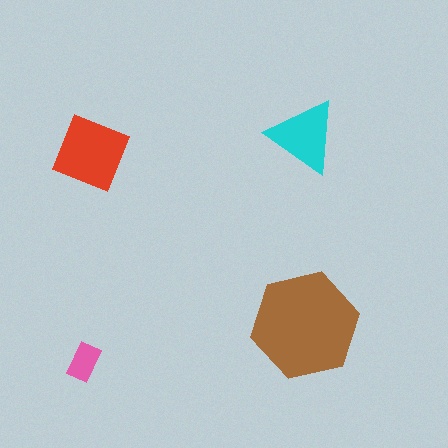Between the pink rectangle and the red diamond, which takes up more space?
The red diamond.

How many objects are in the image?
There are 4 objects in the image.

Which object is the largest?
The brown hexagon.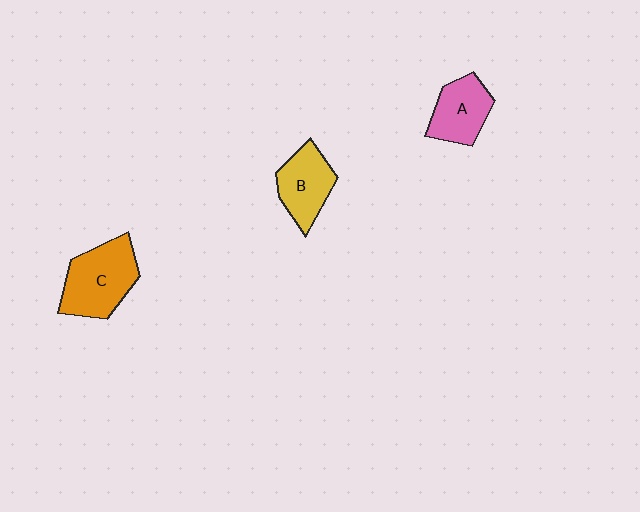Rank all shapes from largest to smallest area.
From largest to smallest: C (orange), B (yellow), A (pink).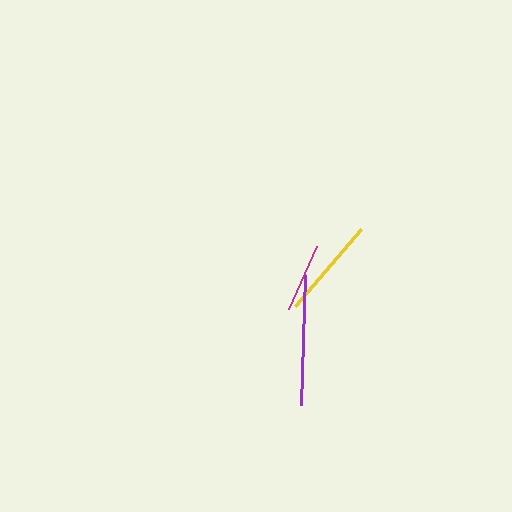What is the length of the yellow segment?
The yellow segment is approximately 102 pixels long.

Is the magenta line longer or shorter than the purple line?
The purple line is longer than the magenta line.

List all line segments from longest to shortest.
From longest to shortest: purple, yellow, magenta.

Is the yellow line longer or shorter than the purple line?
The purple line is longer than the yellow line.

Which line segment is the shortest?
The magenta line is the shortest at approximately 68 pixels.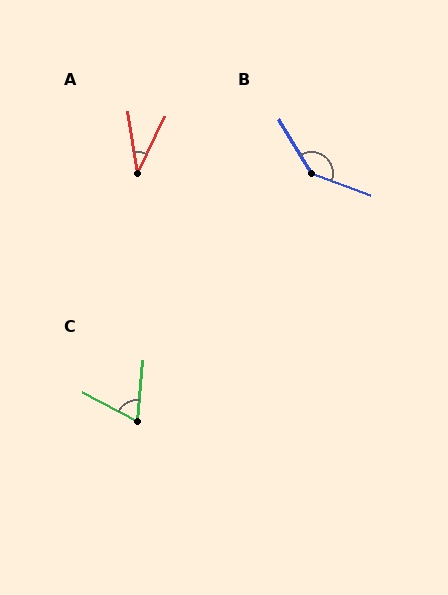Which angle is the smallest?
A, at approximately 34 degrees.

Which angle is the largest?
B, at approximately 141 degrees.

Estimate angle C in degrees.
Approximately 68 degrees.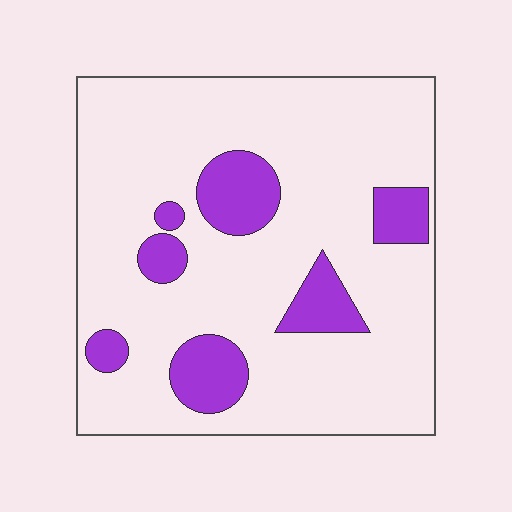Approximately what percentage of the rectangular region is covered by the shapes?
Approximately 15%.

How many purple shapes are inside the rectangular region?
7.